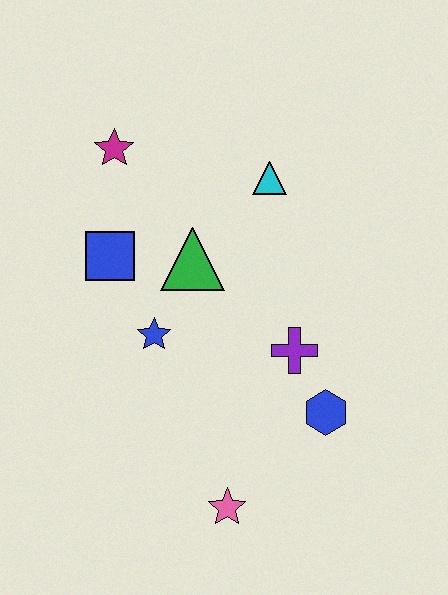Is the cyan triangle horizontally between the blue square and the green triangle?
No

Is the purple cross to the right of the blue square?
Yes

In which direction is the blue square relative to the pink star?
The blue square is above the pink star.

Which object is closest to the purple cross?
The blue hexagon is closest to the purple cross.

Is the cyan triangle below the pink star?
No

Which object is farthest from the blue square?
The pink star is farthest from the blue square.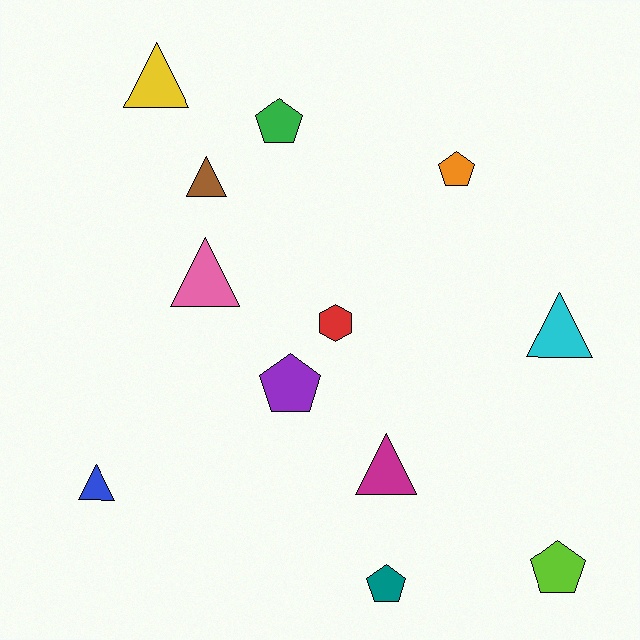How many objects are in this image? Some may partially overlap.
There are 12 objects.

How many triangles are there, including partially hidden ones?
There are 6 triangles.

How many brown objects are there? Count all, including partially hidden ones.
There is 1 brown object.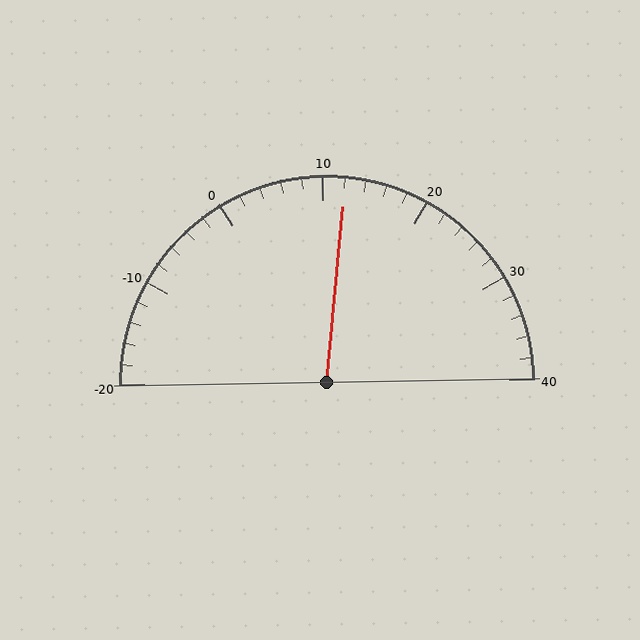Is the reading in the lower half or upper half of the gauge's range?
The reading is in the upper half of the range (-20 to 40).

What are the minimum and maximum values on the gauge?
The gauge ranges from -20 to 40.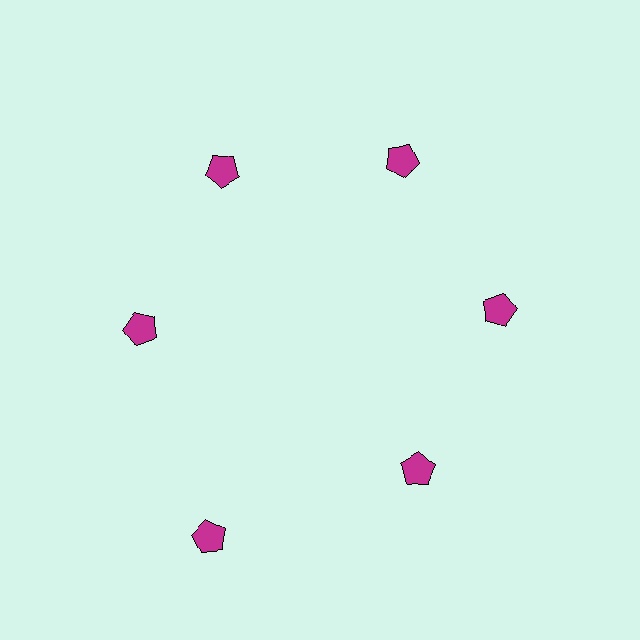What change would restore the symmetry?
The symmetry would be restored by moving it inward, back onto the ring so that all 6 pentagons sit at equal angles and equal distance from the center.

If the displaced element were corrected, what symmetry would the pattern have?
It would have 6-fold rotational symmetry — the pattern would map onto itself every 60 degrees.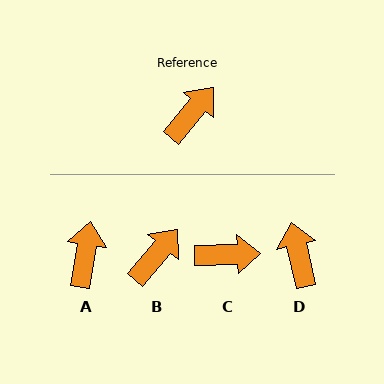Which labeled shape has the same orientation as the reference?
B.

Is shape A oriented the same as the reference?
No, it is off by about 31 degrees.